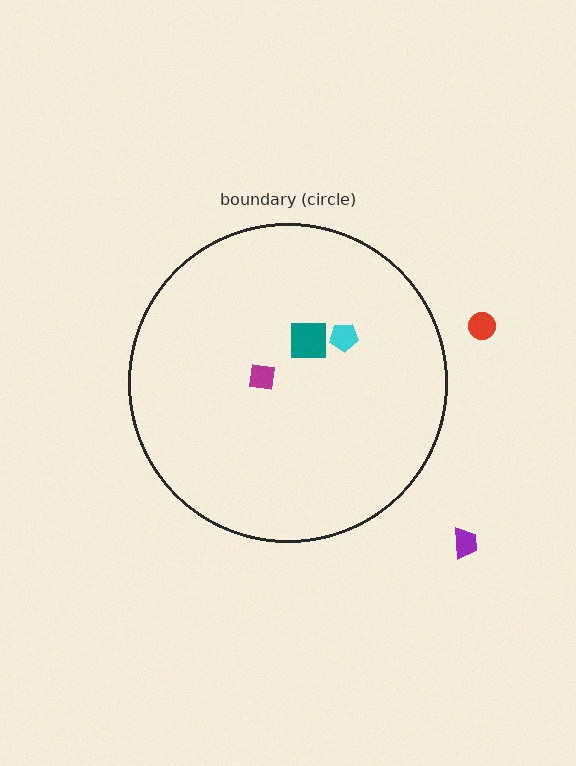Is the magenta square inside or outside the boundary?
Inside.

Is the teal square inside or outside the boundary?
Inside.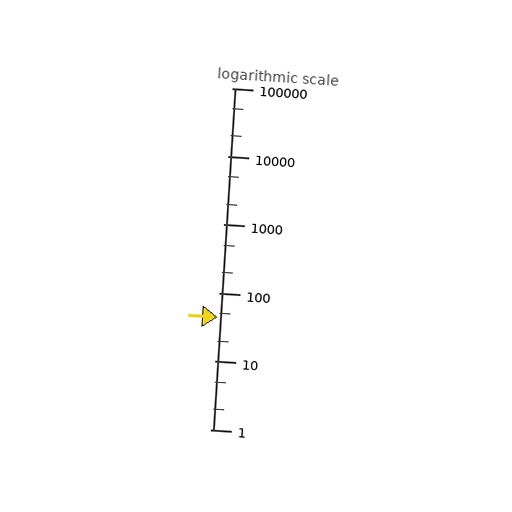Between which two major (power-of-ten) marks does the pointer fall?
The pointer is between 10 and 100.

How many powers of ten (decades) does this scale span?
The scale spans 5 decades, from 1 to 100000.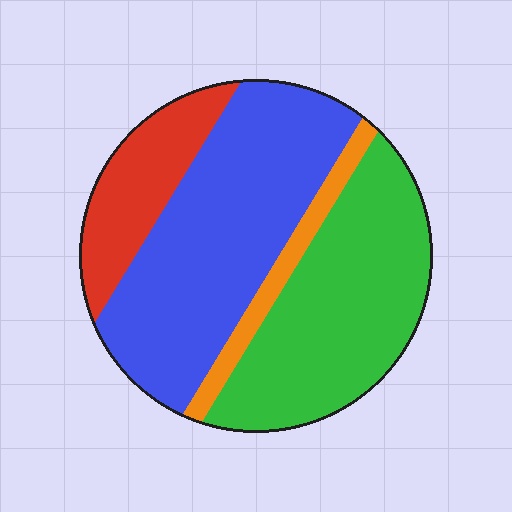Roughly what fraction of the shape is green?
Green takes up between a third and a half of the shape.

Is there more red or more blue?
Blue.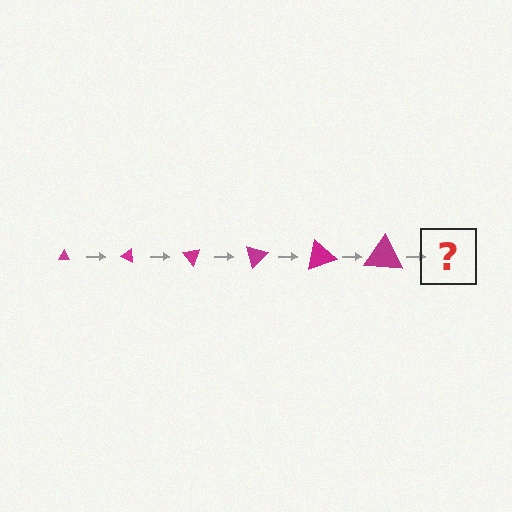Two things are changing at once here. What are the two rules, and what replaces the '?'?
The two rules are that the triangle grows larger each step and it rotates 25 degrees each step. The '?' should be a triangle, larger than the previous one and rotated 150 degrees from the start.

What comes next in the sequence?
The next element should be a triangle, larger than the previous one and rotated 150 degrees from the start.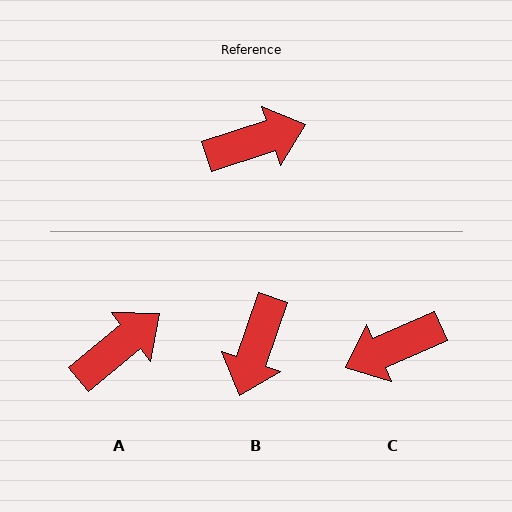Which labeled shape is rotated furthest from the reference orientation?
C, about 175 degrees away.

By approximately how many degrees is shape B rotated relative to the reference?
Approximately 127 degrees clockwise.